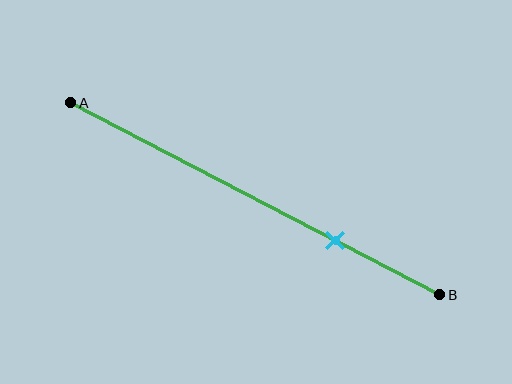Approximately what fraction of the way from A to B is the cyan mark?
The cyan mark is approximately 70% of the way from A to B.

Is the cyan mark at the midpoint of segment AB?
No, the mark is at about 70% from A, not at the 50% midpoint.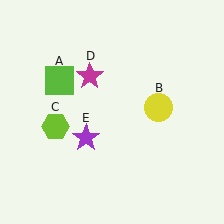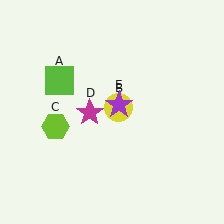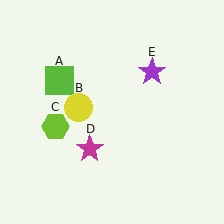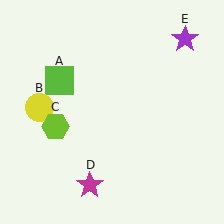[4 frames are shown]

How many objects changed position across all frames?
3 objects changed position: yellow circle (object B), magenta star (object D), purple star (object E).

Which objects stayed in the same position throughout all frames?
Lime square (object A) and lime hexagon (object C) remained stationary.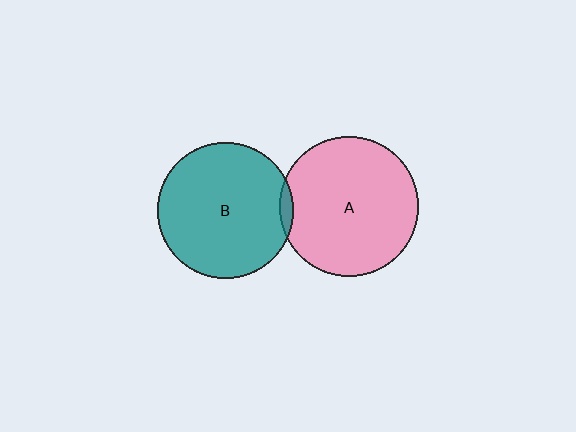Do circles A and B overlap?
Yes.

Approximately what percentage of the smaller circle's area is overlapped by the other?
Approximately 5%.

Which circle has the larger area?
Circle A (pink).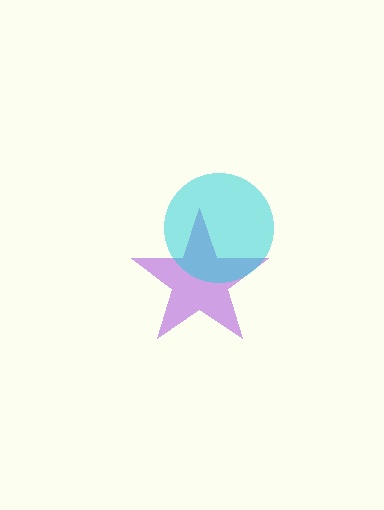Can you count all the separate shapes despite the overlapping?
Yes, there are 2 separate shapes.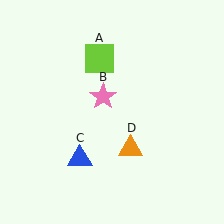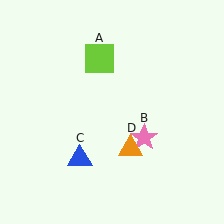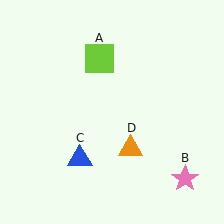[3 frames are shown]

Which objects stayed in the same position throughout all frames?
Lime square (object A) and blue triangle (object C) and orange triangle (object D) remained stationary.